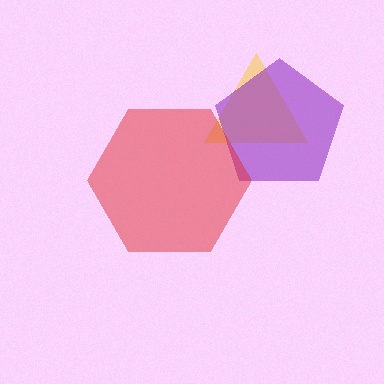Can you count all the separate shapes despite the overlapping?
Yes, there are 3 separate shapes.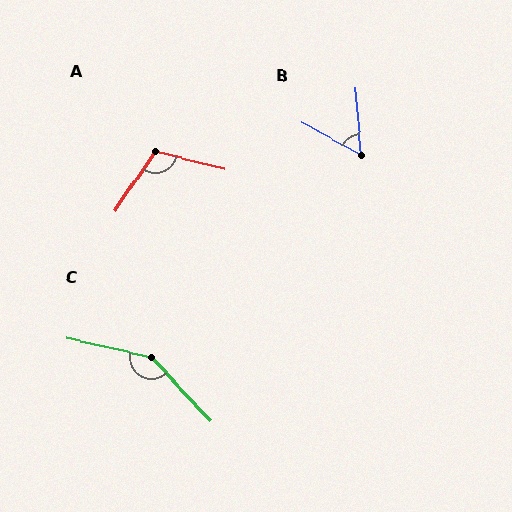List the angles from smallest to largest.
B (57°), A (110°), C (146°).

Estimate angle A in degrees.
Approximately 110 degrees.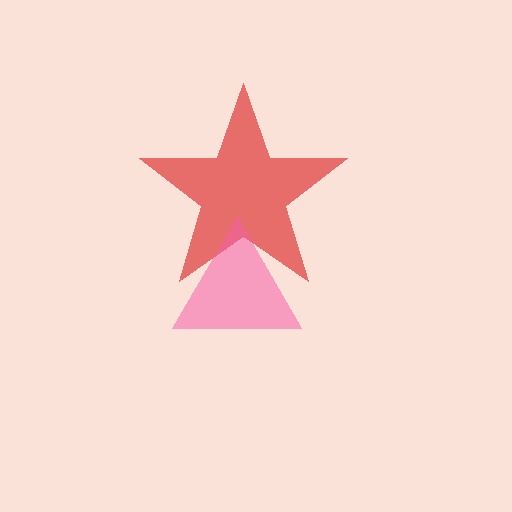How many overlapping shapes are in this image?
There are 2 overlapping shapes in the image.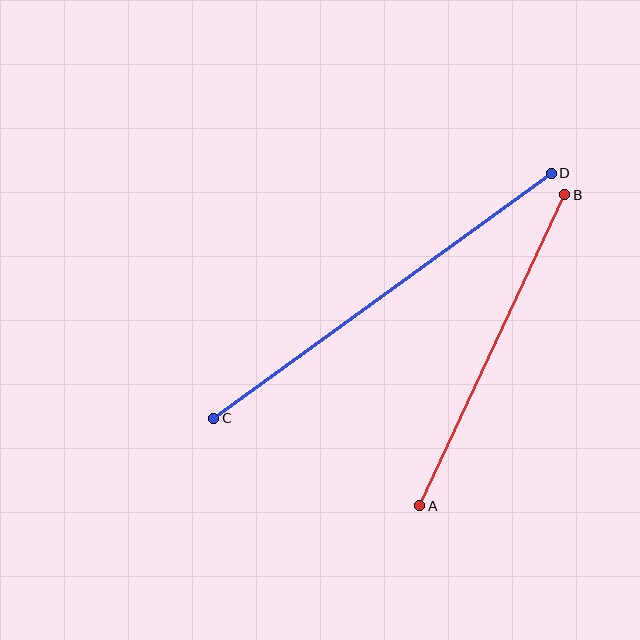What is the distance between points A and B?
The distance is approximately 343 pixels.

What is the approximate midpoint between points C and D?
The midpoint is at approximately (383, 296) pixels.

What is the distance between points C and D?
The distance is approximately 417 pixels.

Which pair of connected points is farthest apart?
Points C and D are farthest apart.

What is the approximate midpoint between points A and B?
The midpoint is at approximately (492, 350) pixels.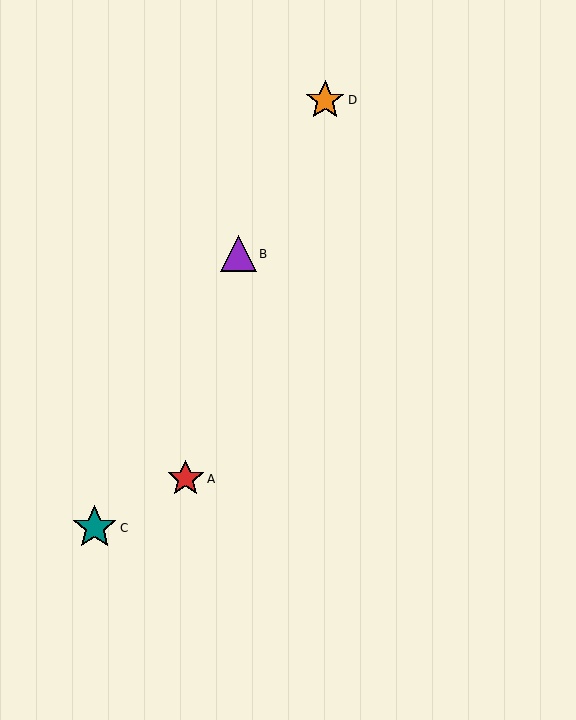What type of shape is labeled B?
Shape B is a purple triangle.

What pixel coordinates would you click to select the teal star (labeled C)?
Click at (95, 528) to select the teal star C.